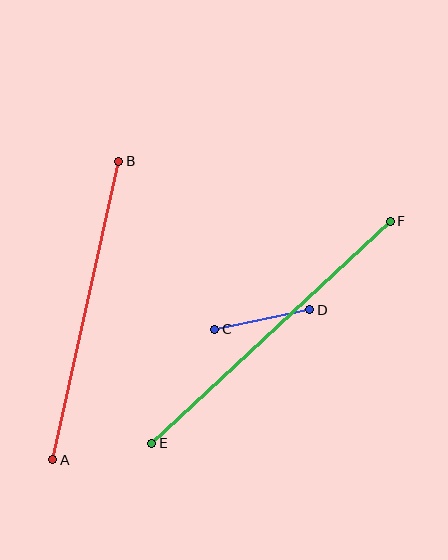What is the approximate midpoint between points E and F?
The midpoint is at approximately (271, 332) pixels.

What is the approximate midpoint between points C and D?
The midpoint is at approximately (262, 319) pixels.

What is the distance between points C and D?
The distance is approximately 97 pixels.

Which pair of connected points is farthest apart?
Points E and F are farthest apart.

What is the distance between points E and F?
The distance is approximately 326 pixels.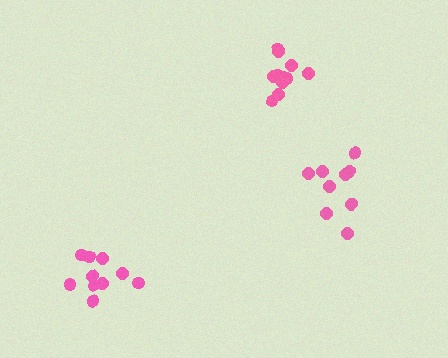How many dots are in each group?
Group 1: 9 dots, Group 2: 10 dots, Group 3: 11 dots (30 total).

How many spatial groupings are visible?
There are 3 spatial groupings.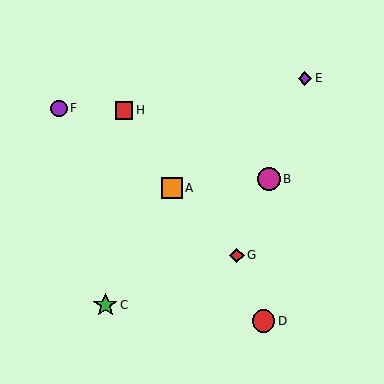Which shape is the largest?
The green star (labeled C) is the largest.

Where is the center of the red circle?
The center of the red circle is at (264, 321).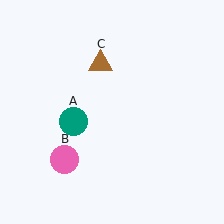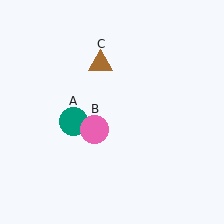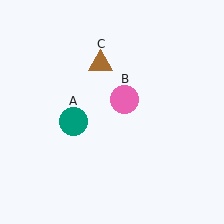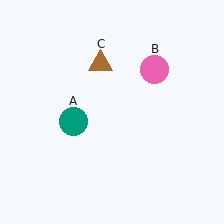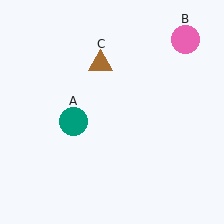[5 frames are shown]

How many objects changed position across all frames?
1 object changed position: pink circle (object B).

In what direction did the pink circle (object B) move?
The pink circle (object B) moved up and to the right.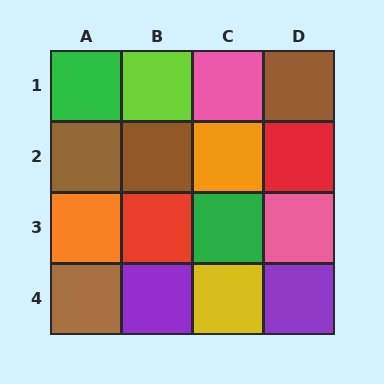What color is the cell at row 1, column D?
Brown.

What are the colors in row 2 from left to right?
Brown, brown, orange, red.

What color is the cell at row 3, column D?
Pink.